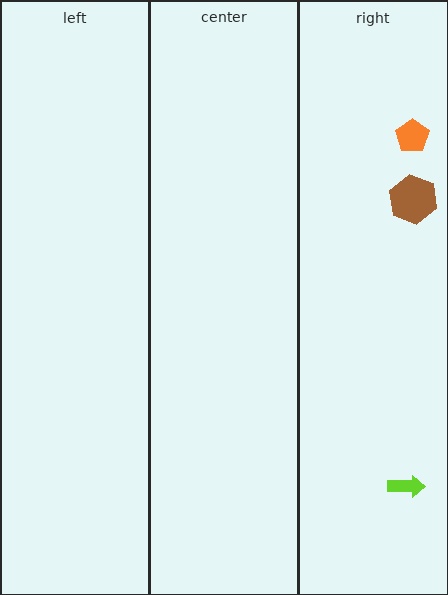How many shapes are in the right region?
3.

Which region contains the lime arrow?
The right region.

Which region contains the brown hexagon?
The right region.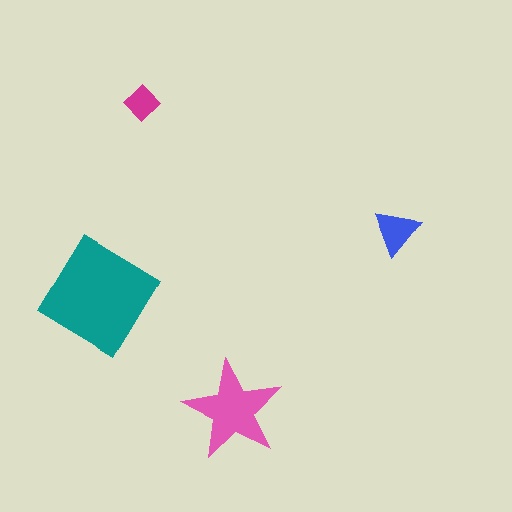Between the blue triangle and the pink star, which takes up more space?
The pink star.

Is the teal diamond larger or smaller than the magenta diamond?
Larger.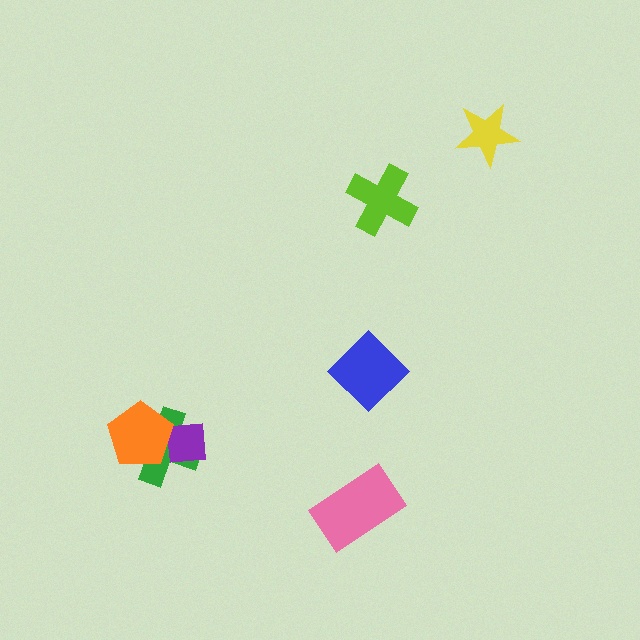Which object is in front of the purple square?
The orange pentagon is in front of the purple square.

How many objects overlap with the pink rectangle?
0 objects overlap with the pink rectangle.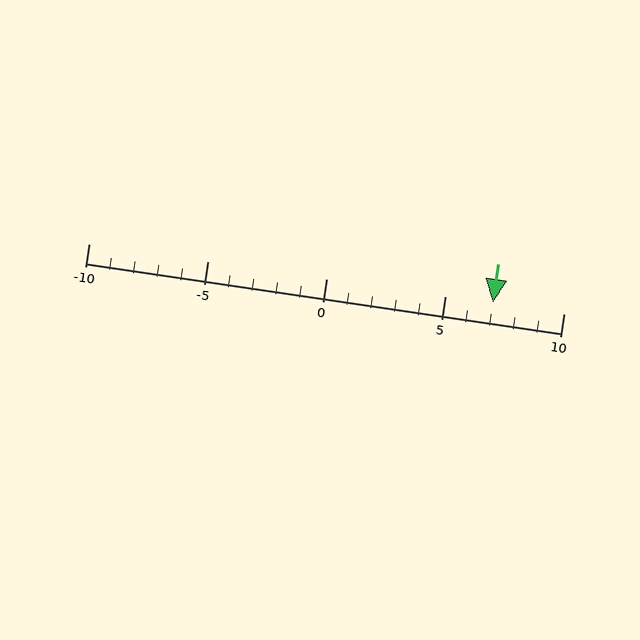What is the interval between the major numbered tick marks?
The major tick marks are spaced 5 units apart.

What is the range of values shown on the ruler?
The ruler shows values from -10 to 10.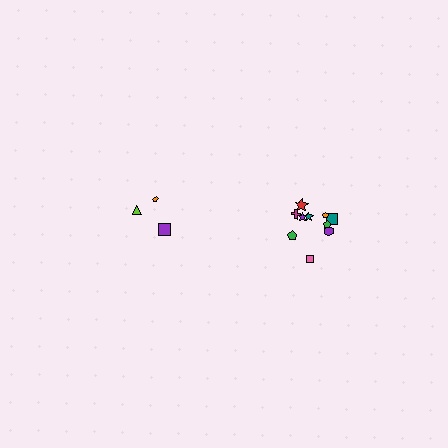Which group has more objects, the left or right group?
The right group.